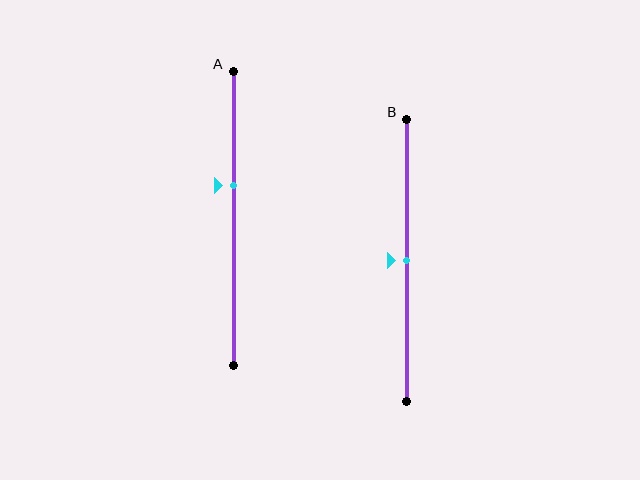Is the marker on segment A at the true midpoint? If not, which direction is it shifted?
No, the marker on segment A is shifted upward by about 11% of the segment length.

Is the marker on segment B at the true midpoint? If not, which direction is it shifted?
Yes, the marker on segment B is at the true midpoint.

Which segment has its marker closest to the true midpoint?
Segment B has its marker closest to the true midpoint.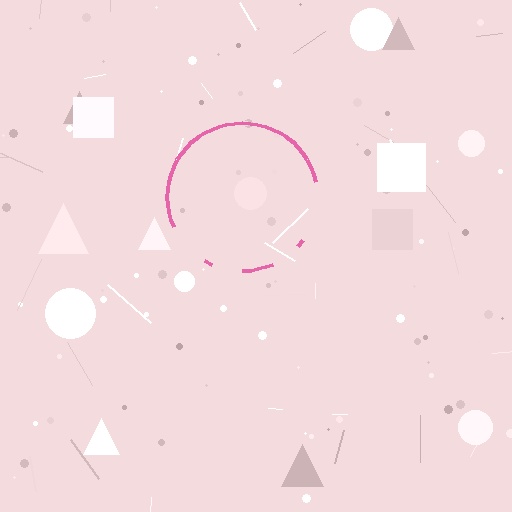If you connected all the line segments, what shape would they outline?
They would outline a circle.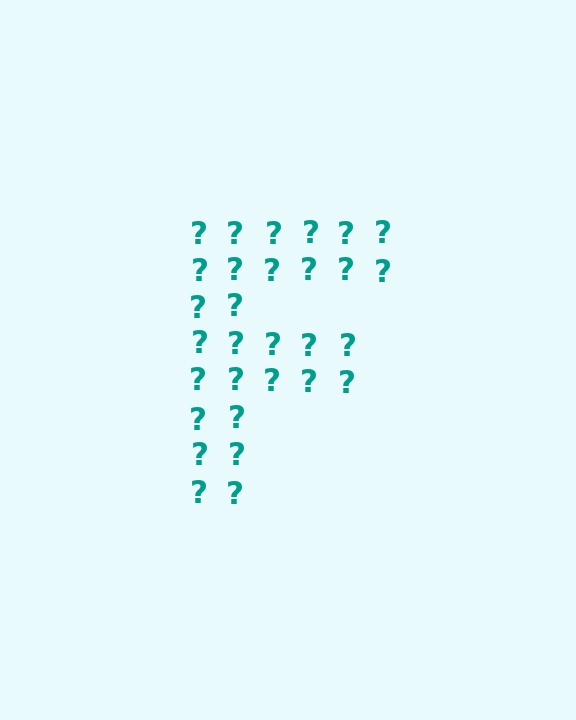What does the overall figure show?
The overall figure shows the letter F.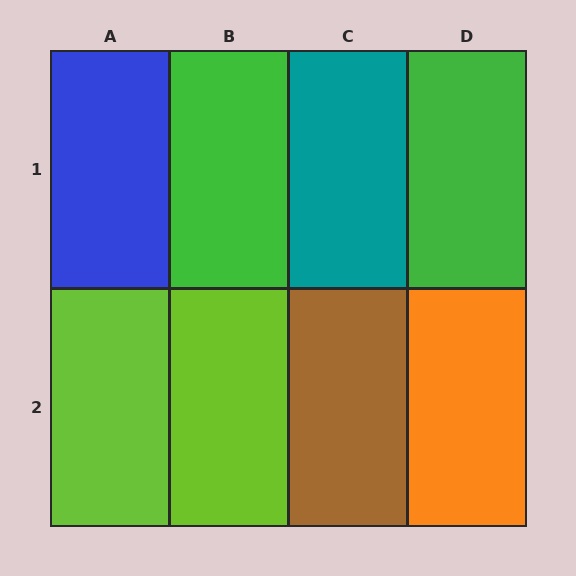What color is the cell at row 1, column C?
Teal.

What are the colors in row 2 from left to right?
Lime, lime, brown, orange.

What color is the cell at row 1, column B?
Green.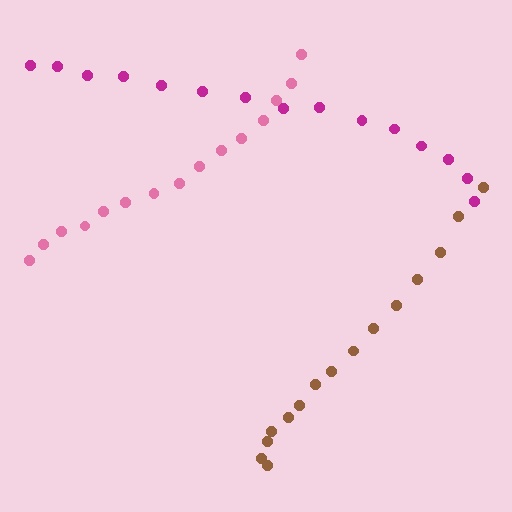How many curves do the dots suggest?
There are 3 distinct paths.